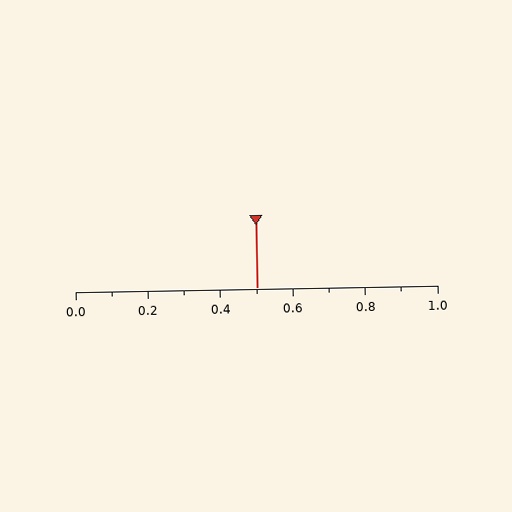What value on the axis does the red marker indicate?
The marker indicates approximately 0.5.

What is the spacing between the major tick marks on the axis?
The major ticks are spaced 0.2 apart.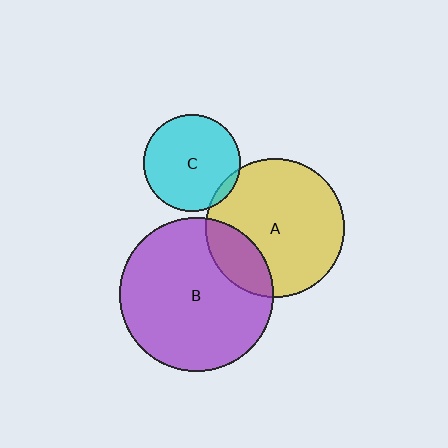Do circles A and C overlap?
Yes.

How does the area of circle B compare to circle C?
Approximately 2.5 times.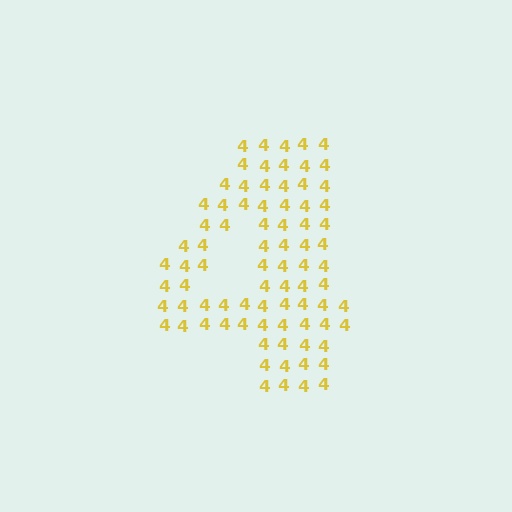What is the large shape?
The large shape is the digit 4.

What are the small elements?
The small elements are digit 4's.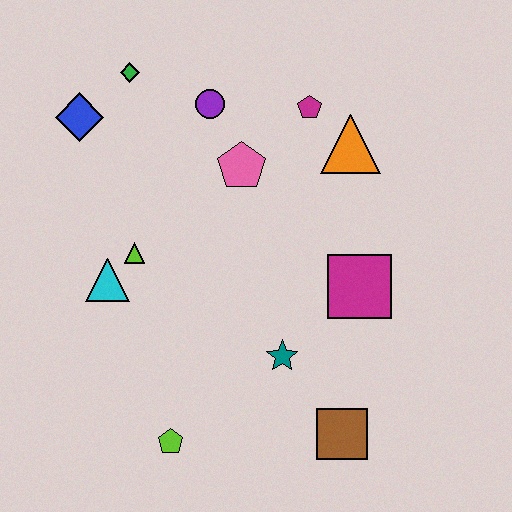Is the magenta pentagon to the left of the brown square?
Yes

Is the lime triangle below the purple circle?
Yes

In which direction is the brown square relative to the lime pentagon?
The brown square is to the right of the lime pentagon.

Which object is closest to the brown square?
The teal star is closest to the brown square.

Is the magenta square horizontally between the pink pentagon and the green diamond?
No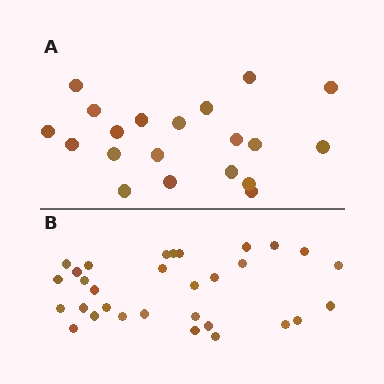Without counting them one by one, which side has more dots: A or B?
Region B (the bottom region) has more dots.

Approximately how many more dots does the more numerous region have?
Region B has roughly 12 or so more dots than region A.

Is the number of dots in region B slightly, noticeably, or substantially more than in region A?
Region B has substantially more. The ratio is roughly 1.6 to 1.